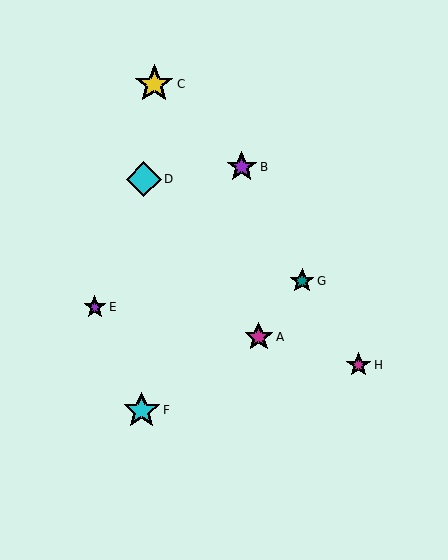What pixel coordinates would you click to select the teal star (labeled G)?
Click at (302, 281) to select the teal star G.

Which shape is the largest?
The yellow star (labeled C) is the largest.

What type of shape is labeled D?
Shape D is a cyan diamond.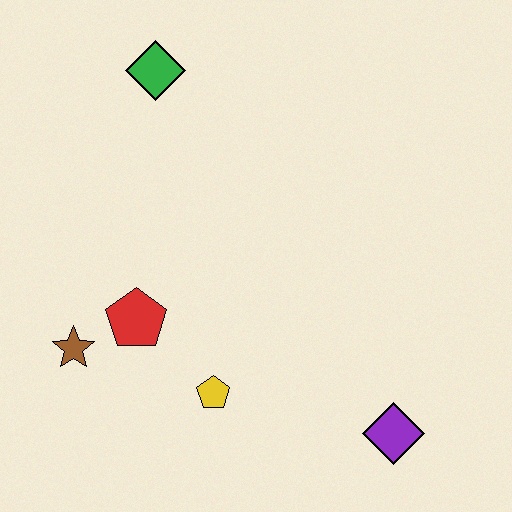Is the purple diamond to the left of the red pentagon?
No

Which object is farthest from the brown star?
The purple diamond is farthest from the brown star.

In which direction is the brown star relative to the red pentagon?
The brown star is to the left of the red pentagon.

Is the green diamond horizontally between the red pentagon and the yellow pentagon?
Yes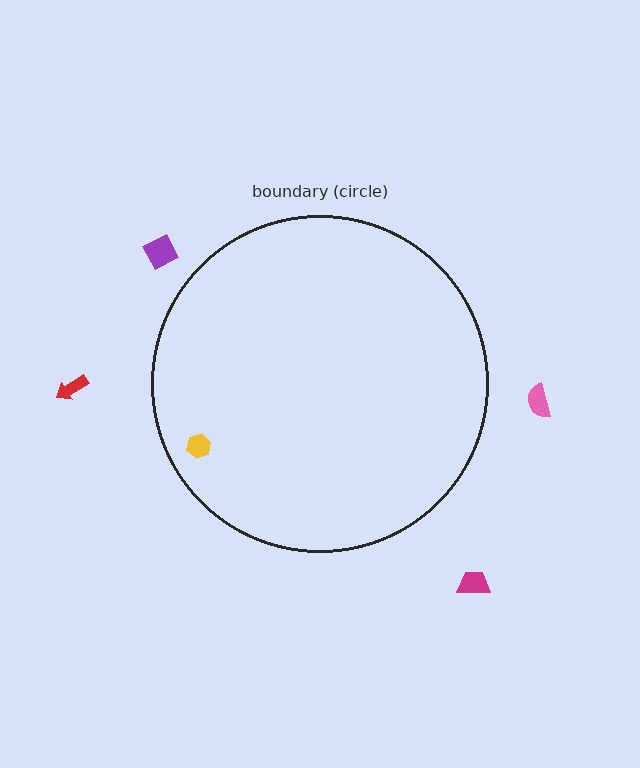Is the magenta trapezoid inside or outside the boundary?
Outside.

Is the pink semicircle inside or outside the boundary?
Outside.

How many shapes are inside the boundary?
1 inside, 4 outside.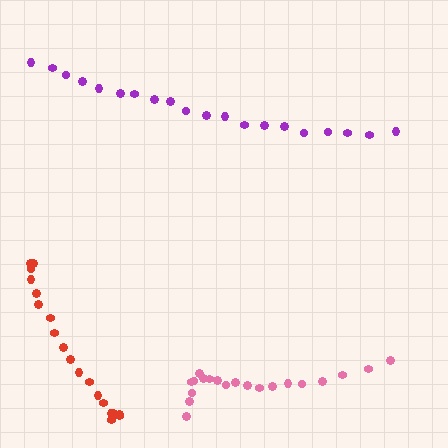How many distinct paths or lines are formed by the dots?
There are 3 distinct paths.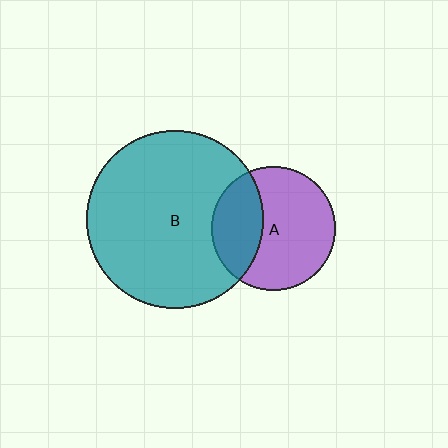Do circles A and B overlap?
Yes.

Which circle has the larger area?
Circle B (teal).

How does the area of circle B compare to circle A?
Approximately 2.0 times.